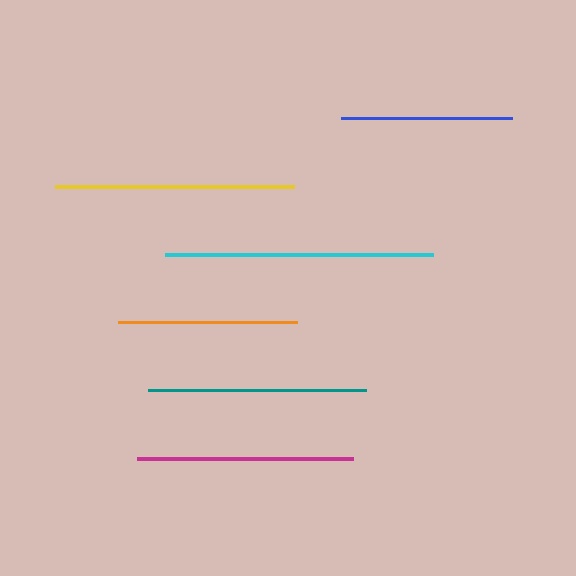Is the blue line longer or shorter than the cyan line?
The cyan line is longer than the blue line.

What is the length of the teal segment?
The teal segment is approximately 218 pixels long.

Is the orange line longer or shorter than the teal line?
The teal line is longer than the orange line.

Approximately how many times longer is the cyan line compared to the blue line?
The cyan line is approximately 1.6 times the length of the blue line.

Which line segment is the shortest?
The blue line is the shortest at approximately 170 pixels.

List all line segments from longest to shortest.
From longest to shortest: cyan, yellow, teal, magenta, orange, blue.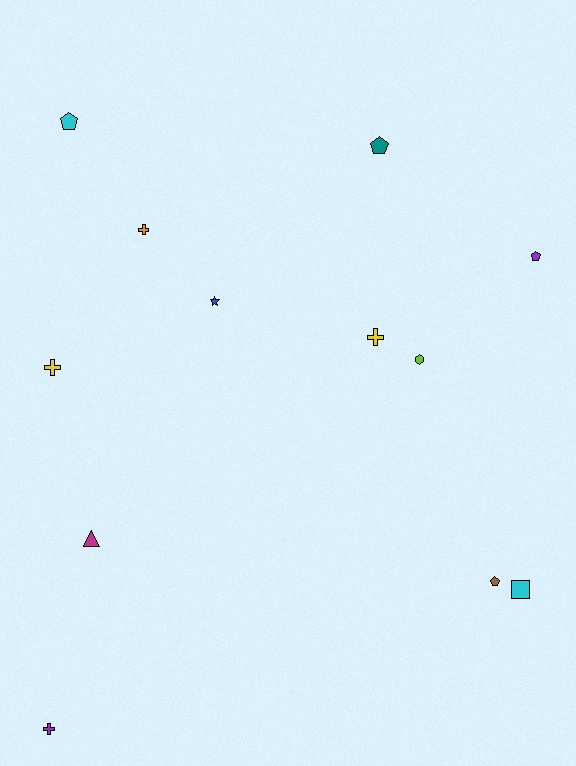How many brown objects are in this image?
There is 1 brown object.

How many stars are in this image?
There is 1 star.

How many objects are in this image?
There are 12 objects.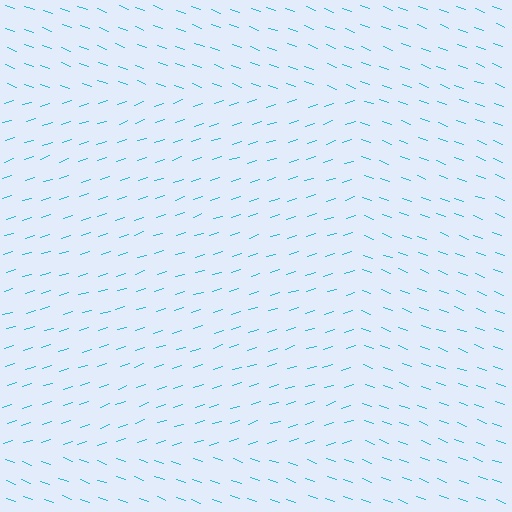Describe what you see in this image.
The image is filled with small cyan line segments. A rectangle region in the image has lines oriented differently from the surrounding lines, creating a visible texture boundary.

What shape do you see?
I see a rectangle.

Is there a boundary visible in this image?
Yes, there is a texture boundary formed by a change in line orientation.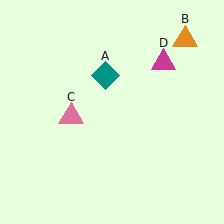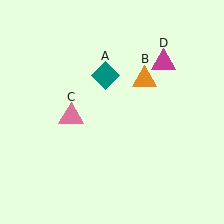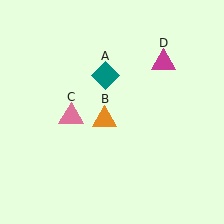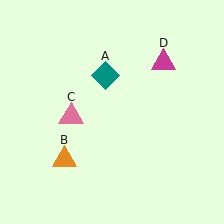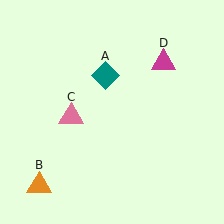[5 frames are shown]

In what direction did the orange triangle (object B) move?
The orange triangle (object B) moved down and to the left.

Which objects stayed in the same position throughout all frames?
Teal diamond (object A) and pink triangle (object C) and magenta triangle (object D) remained stationary.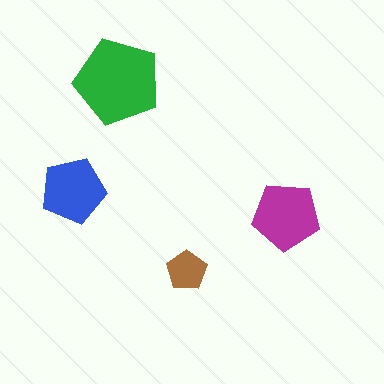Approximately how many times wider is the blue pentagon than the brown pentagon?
About 1.5 times wider.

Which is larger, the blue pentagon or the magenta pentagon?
The magenta one.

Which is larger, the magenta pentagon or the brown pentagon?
The magenta one.